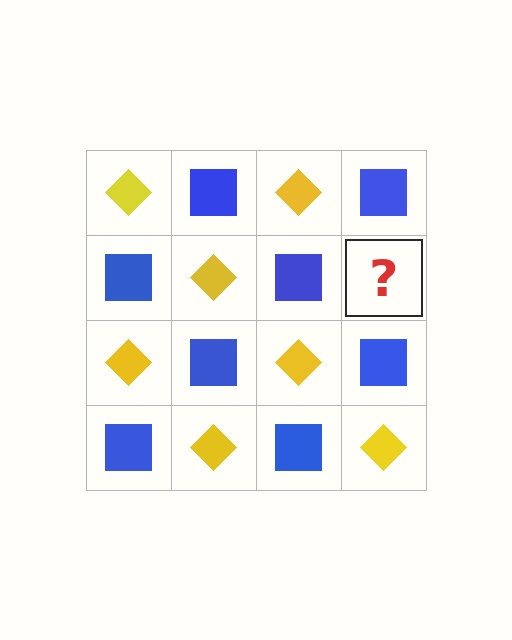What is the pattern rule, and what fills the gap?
The rule is that it alternates yellow diamond and blue square in a checkerboard pattern. The gap should be filled with a yellow diamond.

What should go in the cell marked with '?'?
The missing cell should contain a yellow diamond.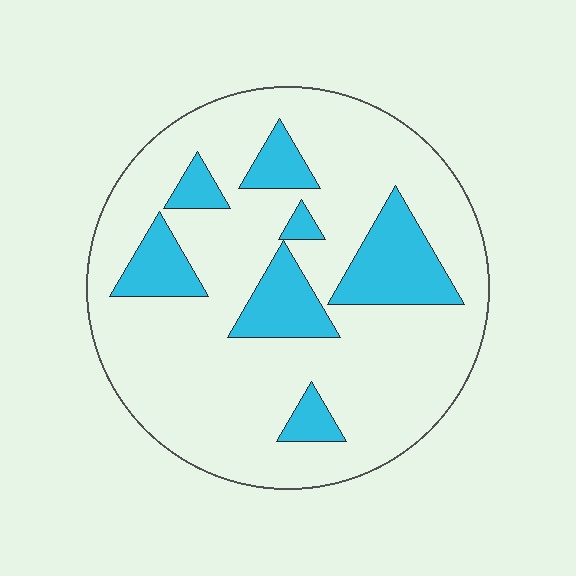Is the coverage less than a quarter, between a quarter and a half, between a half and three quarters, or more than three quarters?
Less than a quarter.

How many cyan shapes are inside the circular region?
7.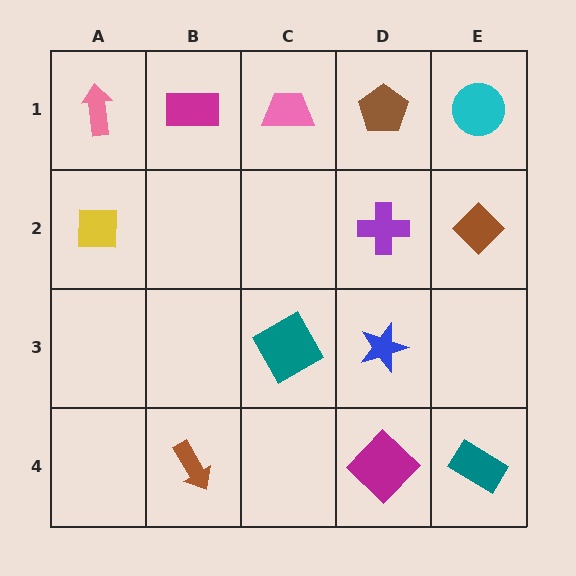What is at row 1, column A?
A pink arrow.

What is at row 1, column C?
A pink trapezoid.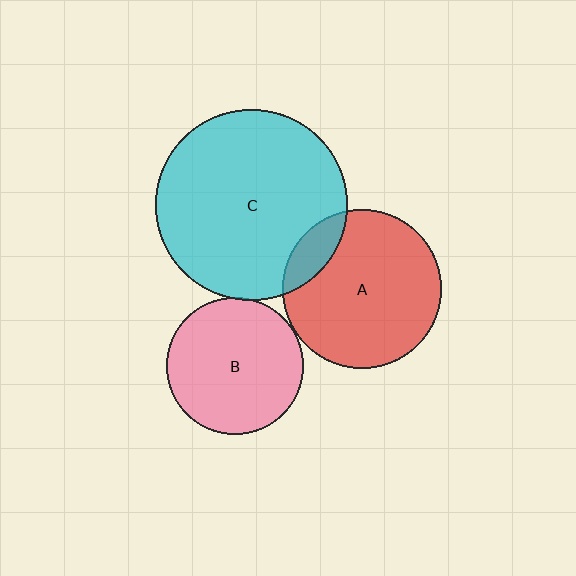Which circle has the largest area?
Circle C (cyan).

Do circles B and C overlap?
Yes.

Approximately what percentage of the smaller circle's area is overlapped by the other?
Approximately 5%.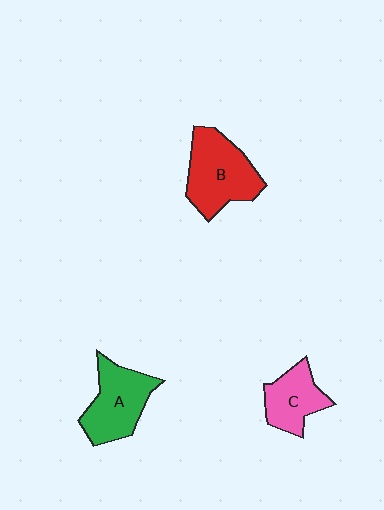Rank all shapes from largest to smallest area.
From largest to smallest: B (red), A (green), C (pink).